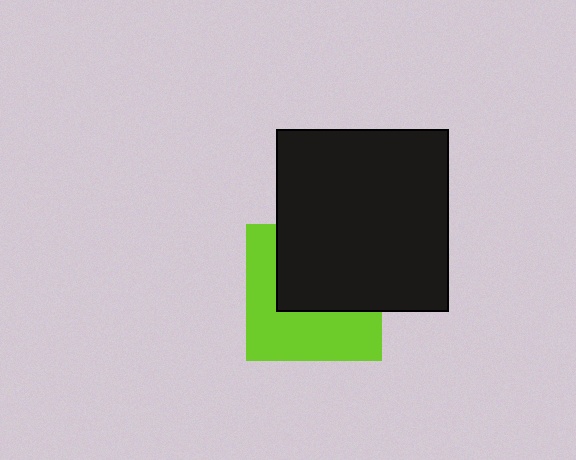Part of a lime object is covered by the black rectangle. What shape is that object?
It is a square.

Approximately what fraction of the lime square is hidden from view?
Roughly 50% of the lime square is hidden behind the black rectangle.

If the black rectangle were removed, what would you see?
You would see the complete lime square.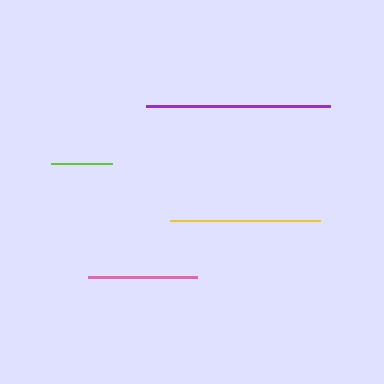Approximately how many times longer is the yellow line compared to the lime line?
The yellow line is approximately 2.5 times the length of the lime line.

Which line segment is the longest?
The purple line is the longest at approximately 184 pixels.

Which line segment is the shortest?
The lime line is the shortest at approximately 61 pixels.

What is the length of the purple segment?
The purple segment is approximately 184 pixels long.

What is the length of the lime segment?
The lime segment is approximately 61 pixels long.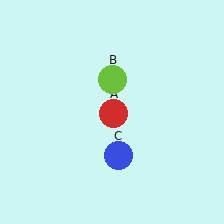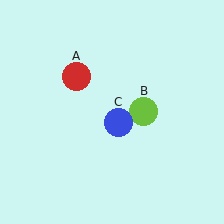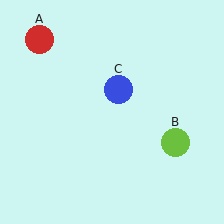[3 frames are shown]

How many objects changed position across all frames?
3 objects changed position: red circle (object A), lime circle (object B), blue circle (object C).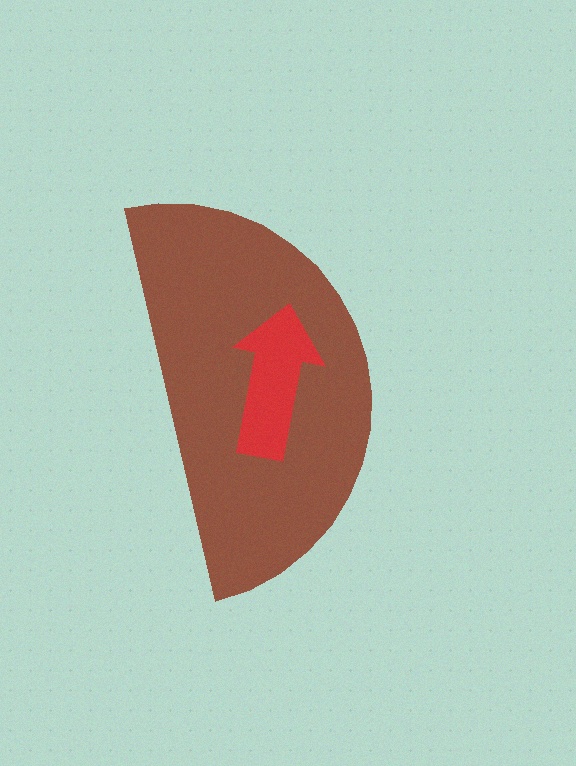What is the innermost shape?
The red arrow.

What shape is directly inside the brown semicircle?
The red arrow.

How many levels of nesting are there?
2.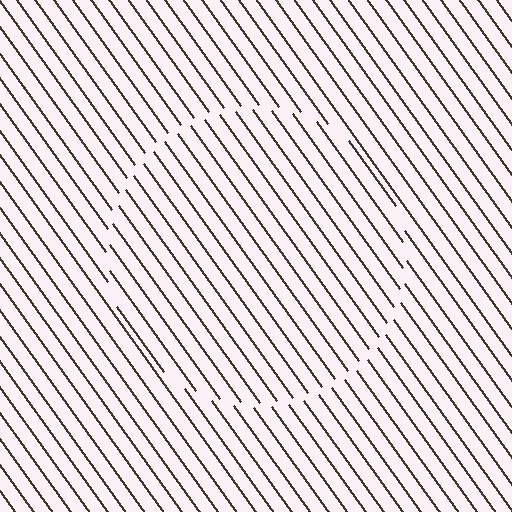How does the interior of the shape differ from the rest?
The interior of the shape contains the same grating, shifted by half a period — the contour is defined by the phase discontinuity where line-ends from the inner and outer gratings abut.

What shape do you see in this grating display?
An illusory circle. The interior of the shape contains the same grating, shifted by half a period — the contour is defined by the phase discontinuity where line-ends from the inner and outer gratings abut.